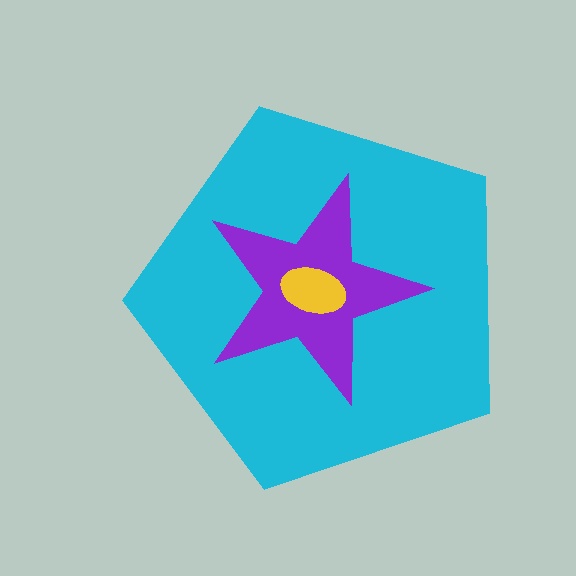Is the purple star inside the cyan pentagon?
Yes.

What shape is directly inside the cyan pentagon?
The purple star.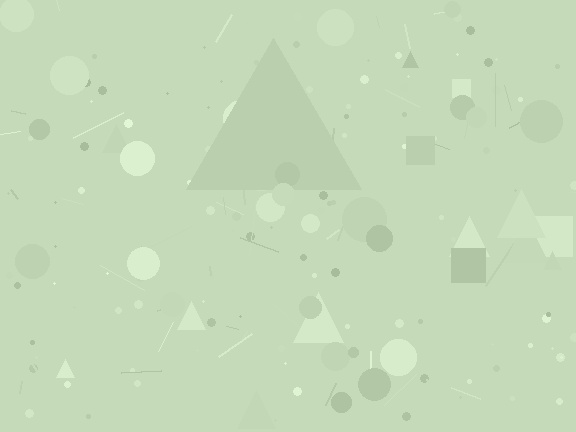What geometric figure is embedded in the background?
A triangle is embedded in the background.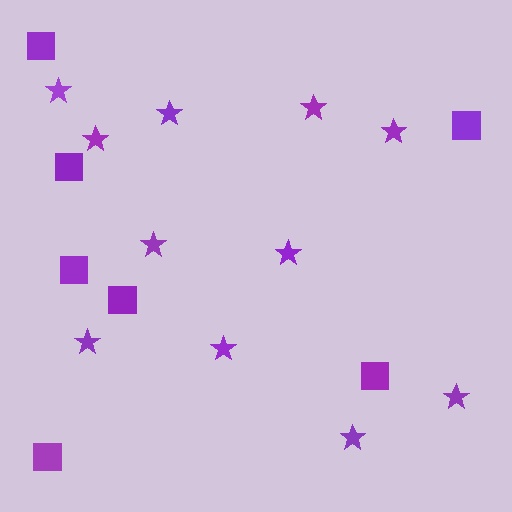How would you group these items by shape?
There are 2 groups: one group of squares (7) and one group of stars (11).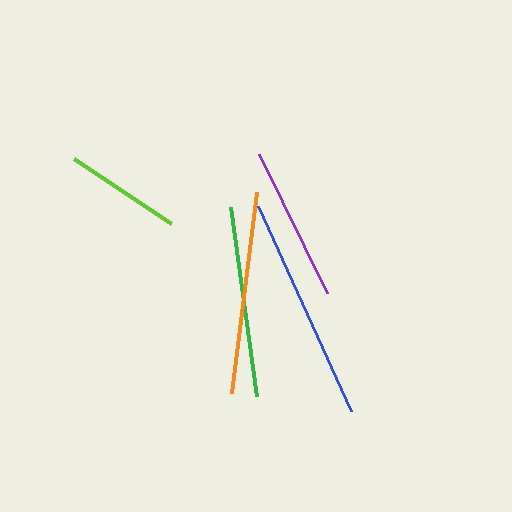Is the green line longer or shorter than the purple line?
The green line is longer than the purple line.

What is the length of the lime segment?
The lime segment is approximately 117 pixels long.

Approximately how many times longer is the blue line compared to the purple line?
The blue line is approximately 1.5 times the length of the purple line.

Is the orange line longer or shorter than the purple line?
The orange line is longer than the purple line.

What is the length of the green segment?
The green segment is approximately 190 pixels long.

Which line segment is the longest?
The blue line is the longest at approximately 225 pixels.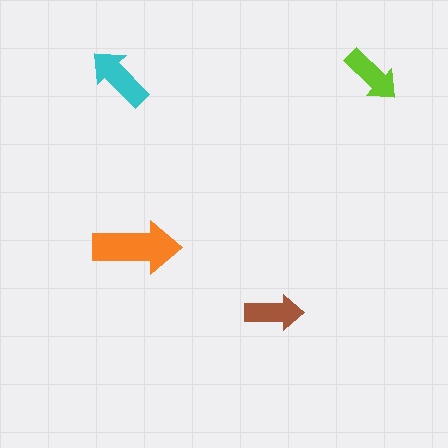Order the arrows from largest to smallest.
the orange one, the cyan one, the lime one, the brown one.